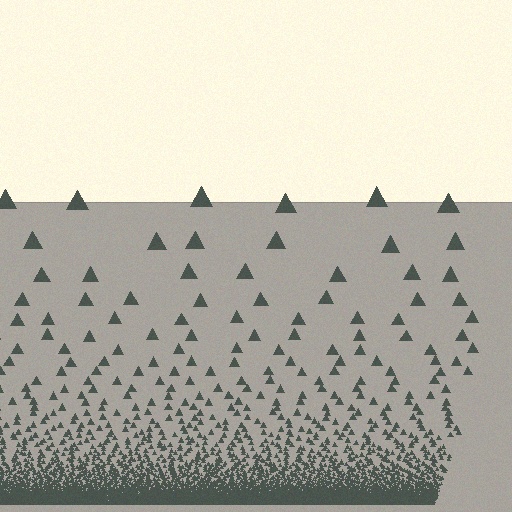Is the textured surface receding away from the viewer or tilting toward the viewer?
The surface appears to tilt toward the viewer. Texture elements get larger and sparser toward the top.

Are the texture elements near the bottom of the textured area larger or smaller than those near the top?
Smaller. The gradient is inverted — elements near the bottom are smaller and denser.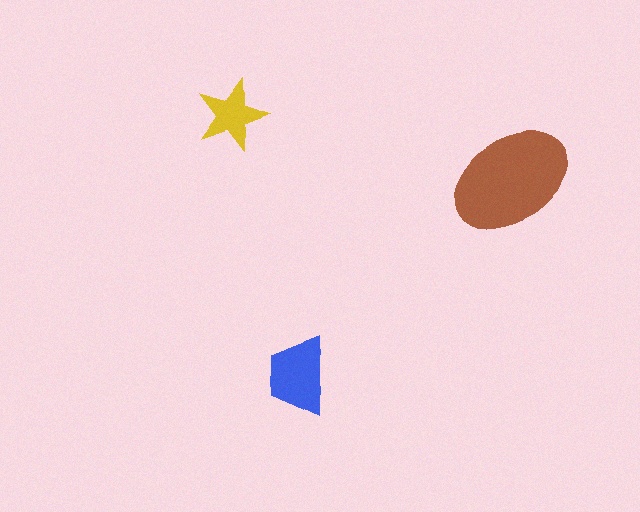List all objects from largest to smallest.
The brown ellipse, the blue trapezoid, the yellow star.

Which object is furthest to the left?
The yellow star is leftmost.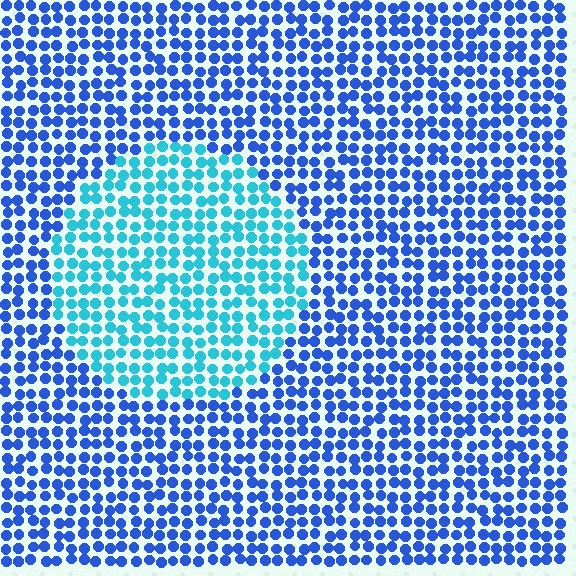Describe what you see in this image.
The image is filled with small blue elements in a uniform arrangement. A circle-shaped region is visible where the elements are tinted to a slightly different hue, forming a subtle color boundary.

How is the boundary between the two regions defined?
The boundary is defined purely by a slight shift in hue (about 38 degrees). Spacing, size, and orientation are identical on both sides.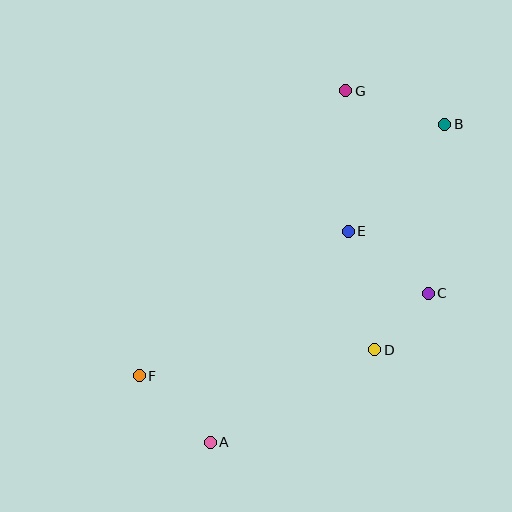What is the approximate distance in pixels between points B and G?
The distance between B and G is approximately 104 pixels.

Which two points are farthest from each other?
Points B and F are farthest from each other.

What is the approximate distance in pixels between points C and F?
The distance between C and F is approximately 300 pixels.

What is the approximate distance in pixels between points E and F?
The distance between E and F is approximately 254 pixels.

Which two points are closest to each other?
Points C and D are closest to each other.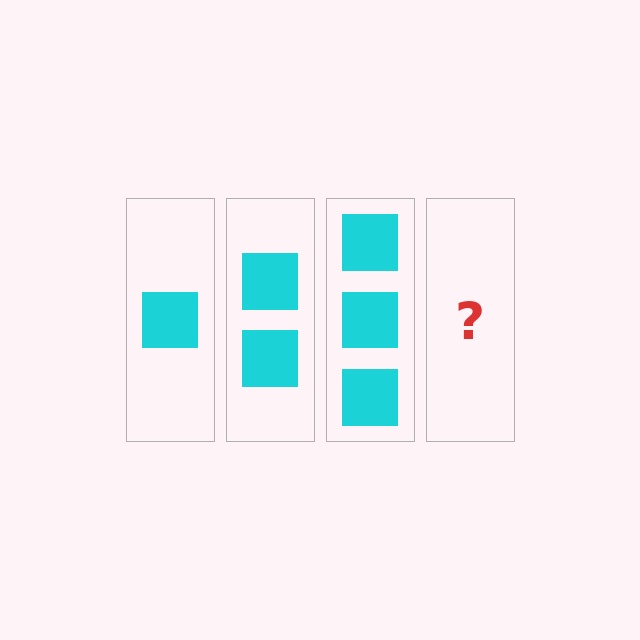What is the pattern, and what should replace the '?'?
The pattern is that each step adds one more square. The '?' should be 4 squares.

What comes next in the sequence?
The next element should be 4 squares.